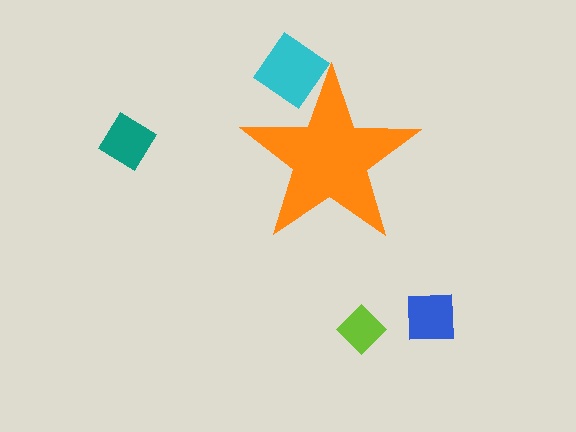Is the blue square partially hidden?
No, the blue square is fully visible.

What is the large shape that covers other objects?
An orange star.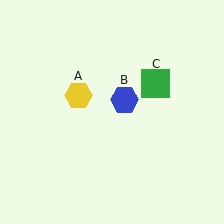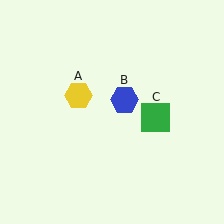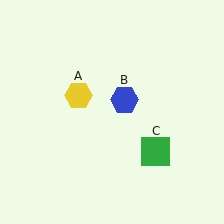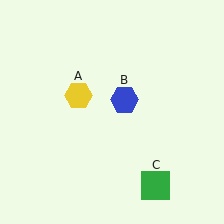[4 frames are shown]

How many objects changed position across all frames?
1 object changed position: green square (object C).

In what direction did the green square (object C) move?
The green square (object C) moved down.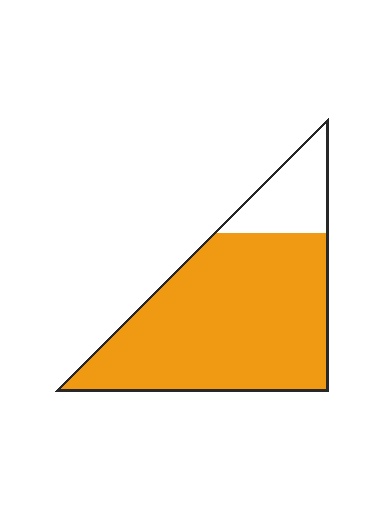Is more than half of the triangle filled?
Yes.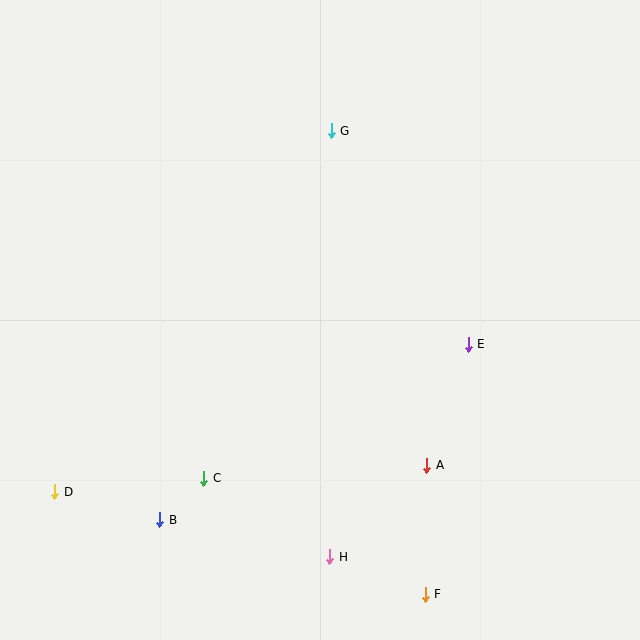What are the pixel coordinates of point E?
Point E is at (468, 344).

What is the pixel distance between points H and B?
The distance between H and B is 174 pixels.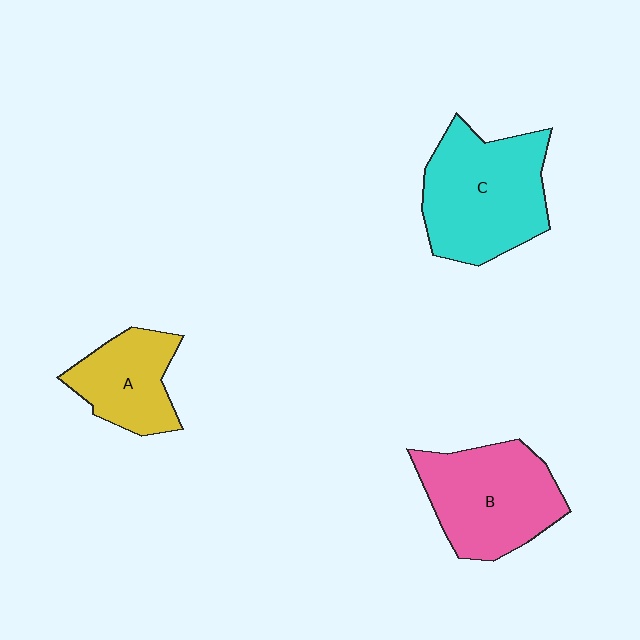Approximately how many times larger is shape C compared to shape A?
Approximately 1.7 times.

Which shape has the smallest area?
Shape A (yellow).